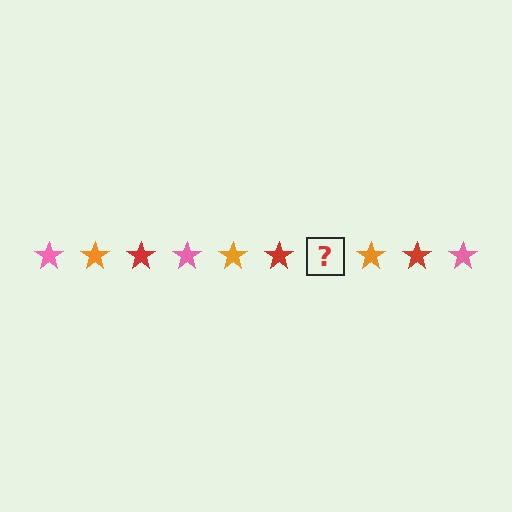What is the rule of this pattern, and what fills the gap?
The rule is that the pattern cycles through pink, orange, red stars. The gap should be filled with a pink star.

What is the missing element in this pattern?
The missing element is a pink star.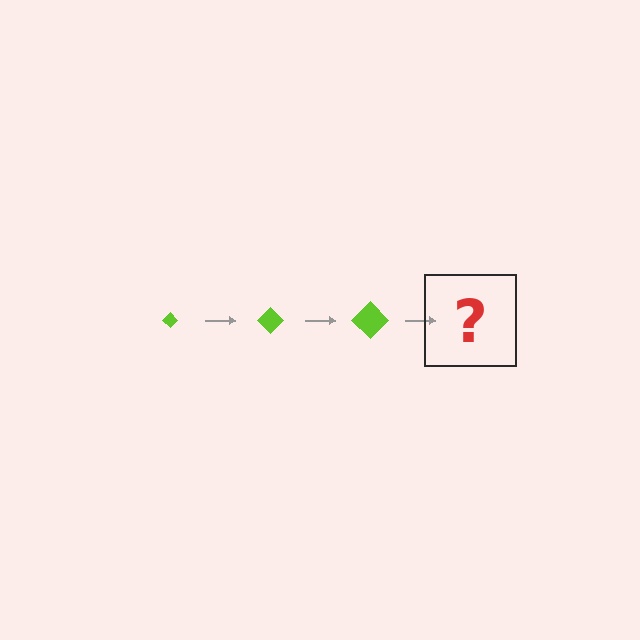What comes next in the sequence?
The next element should be a lime diamond, larger than the previous one.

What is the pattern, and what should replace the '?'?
The pattern is that the diamond gets progressively larger each step. The '?' should be a lime diamond, larger than the previous one.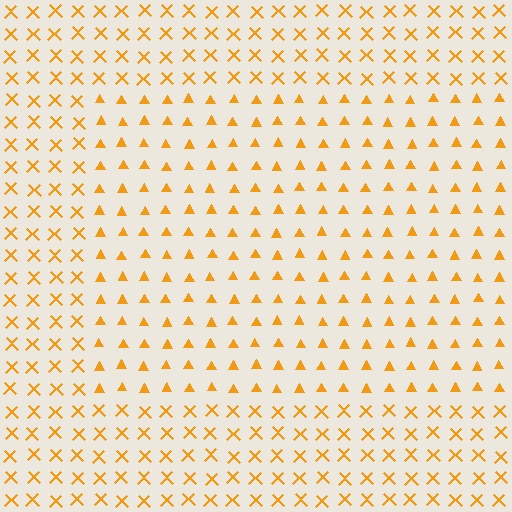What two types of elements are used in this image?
The image uses triangles inside the rectangle region and X marks outside it.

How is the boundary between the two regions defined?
The boundary is defined by a change in element shape: triangles inside vs. X marks outside. All elements share the same color and spacing.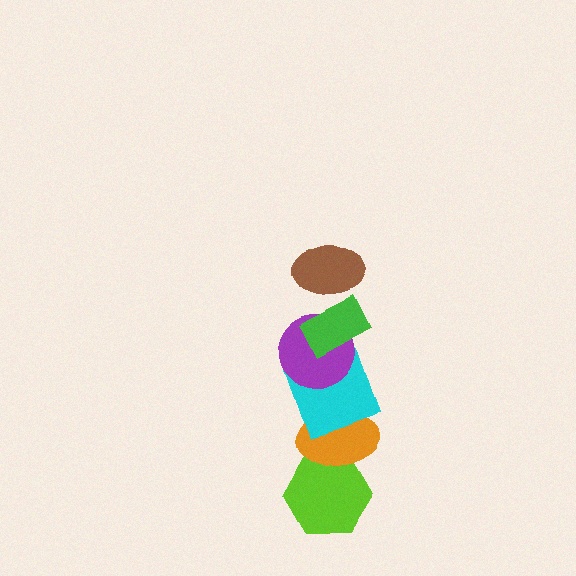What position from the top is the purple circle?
The purple circle is 3rd from the top.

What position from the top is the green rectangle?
The green rectangle is 2nd from the top.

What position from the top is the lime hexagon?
The lime hexagon is 6th from the top.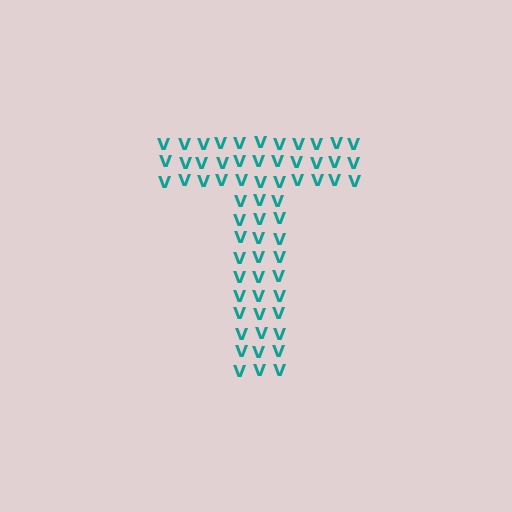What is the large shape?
The large shape is the letter T.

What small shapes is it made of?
It is made of small letter V's.